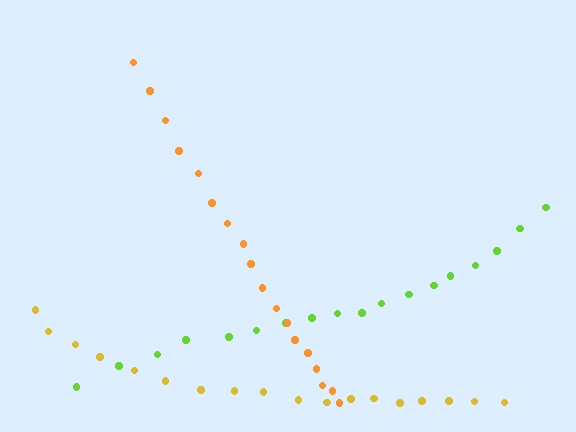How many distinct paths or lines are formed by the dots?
There are 3 distinct paths.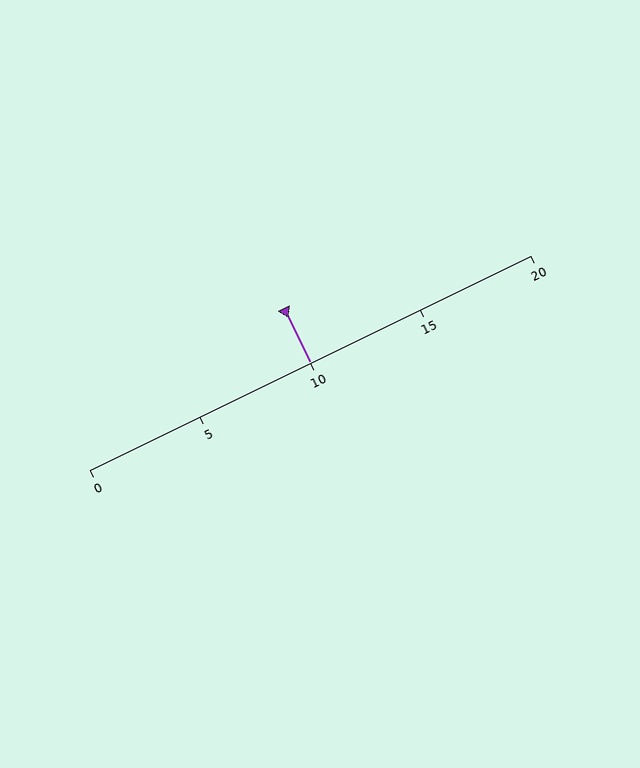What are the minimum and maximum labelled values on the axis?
The axis runs from 0 to 20.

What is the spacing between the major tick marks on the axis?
The major ticks are spaced 5 apart.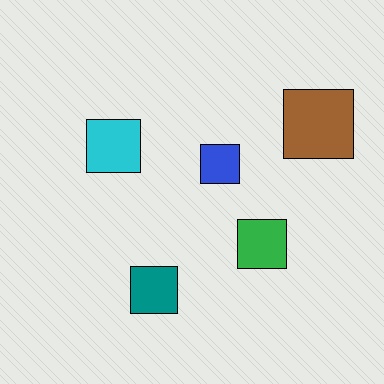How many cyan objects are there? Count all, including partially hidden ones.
There is 1 cyan object.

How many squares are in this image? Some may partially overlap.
There are 5 squares.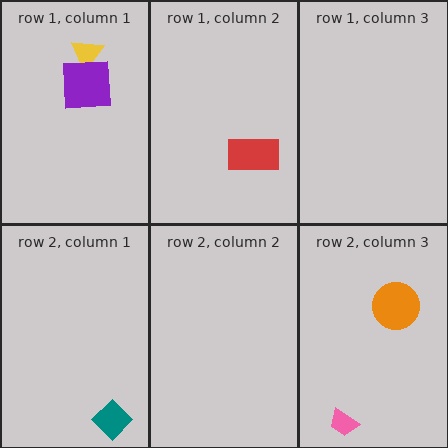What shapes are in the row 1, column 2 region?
The red rectangle.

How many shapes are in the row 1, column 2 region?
1.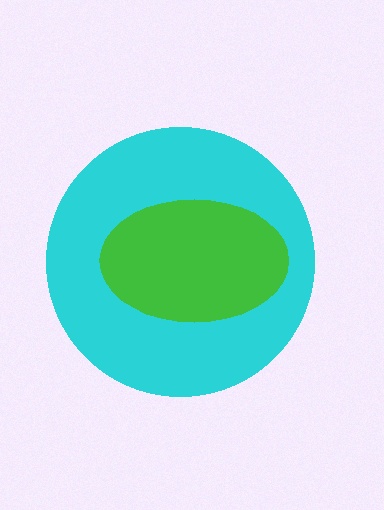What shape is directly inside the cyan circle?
The green ellipse.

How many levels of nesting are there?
2.